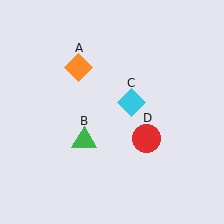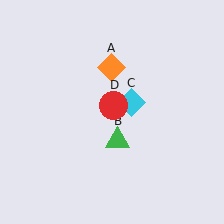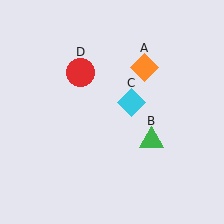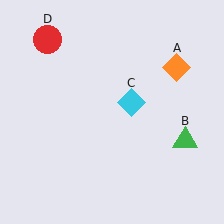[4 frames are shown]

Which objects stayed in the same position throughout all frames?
Cyan diamond (object C) remained stationary.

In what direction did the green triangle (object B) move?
The green triangle (object B) moved right.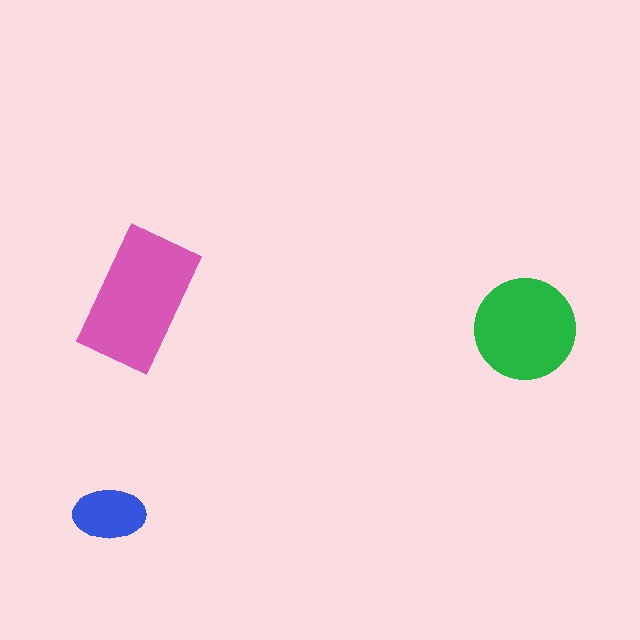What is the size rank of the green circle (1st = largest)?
2nd.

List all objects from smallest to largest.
The blue ellipse, the green circle, the pink rectangle.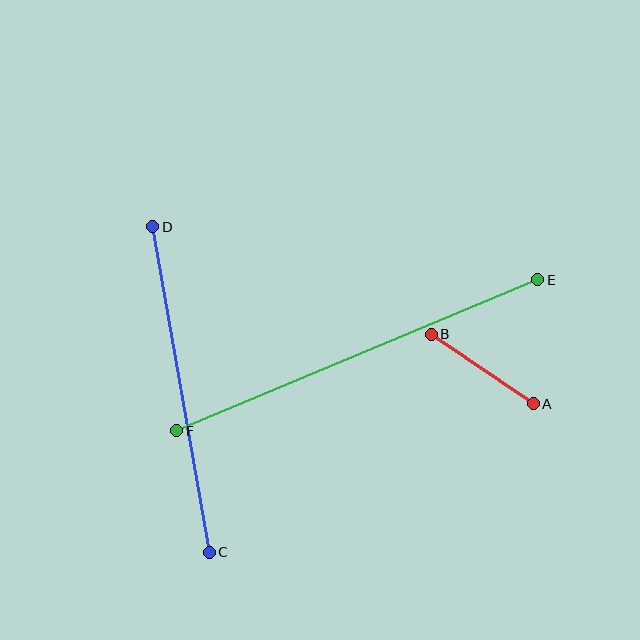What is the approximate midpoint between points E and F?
The midpoint is at approximately (357, 355) pixels.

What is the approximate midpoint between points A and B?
The midpoint is at approximately (482, 369) pixels.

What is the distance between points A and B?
The distance is approximately 124 pixels.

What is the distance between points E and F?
The distance is approximately 391 pixels.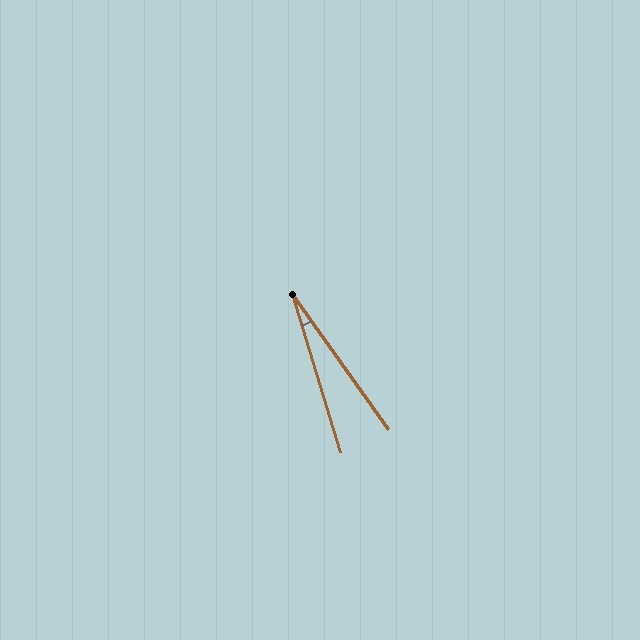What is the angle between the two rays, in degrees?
Approximately 18 degrees.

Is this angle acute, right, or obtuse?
It is acute.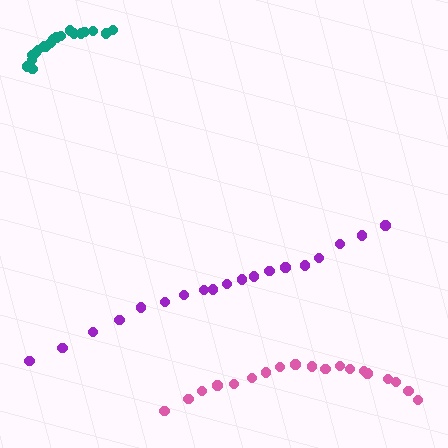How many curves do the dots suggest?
There are 3 distinct paths.